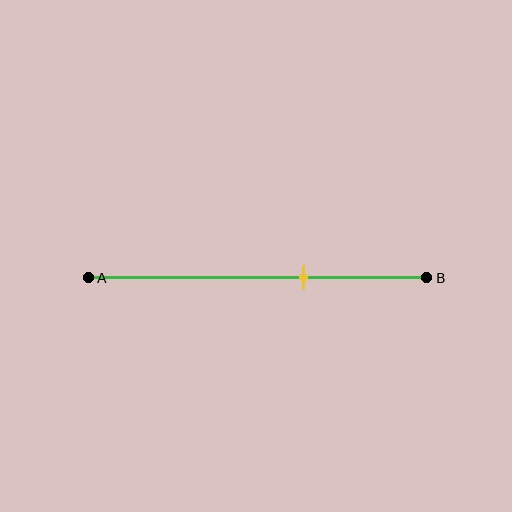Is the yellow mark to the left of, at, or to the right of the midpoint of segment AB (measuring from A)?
The yellow mark is to the right of the midpoint of segment AB.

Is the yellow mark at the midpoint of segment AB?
No, the mark is at about 65% from A, not at the 50% midpoint.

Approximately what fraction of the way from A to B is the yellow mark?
The yellow mark is approximately 65% of the way from A to B.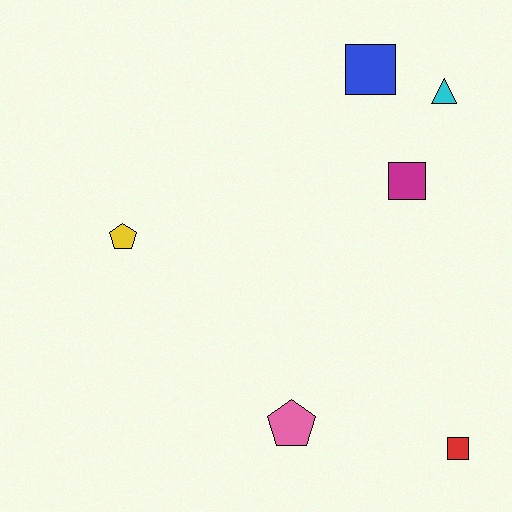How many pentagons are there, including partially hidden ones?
There are 2 pentagons.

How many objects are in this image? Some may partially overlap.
There are 6 objects.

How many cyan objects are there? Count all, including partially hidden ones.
There is 1 cyan object.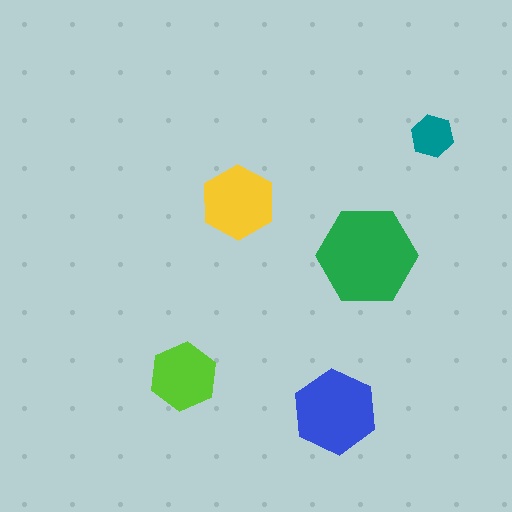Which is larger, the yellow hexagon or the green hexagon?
The green one.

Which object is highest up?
The teal hexagon is topmost.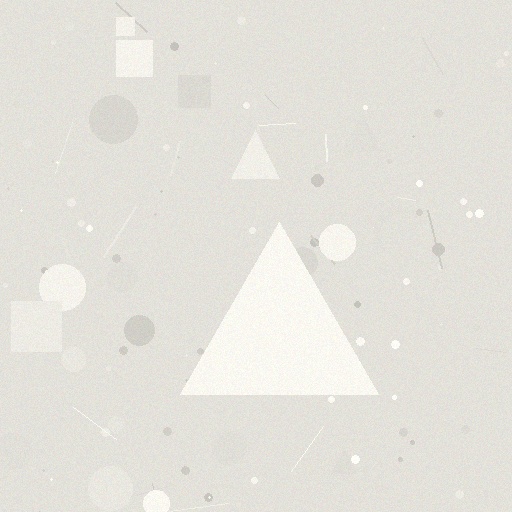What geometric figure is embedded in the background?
A triangle is embedded in the background.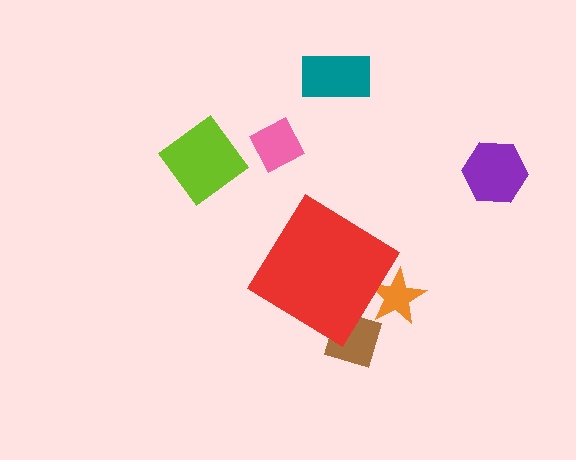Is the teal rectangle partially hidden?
No, the teal rectangle is fully visible.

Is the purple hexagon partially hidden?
No, the purple hexagon is fully visible.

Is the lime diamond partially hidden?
No, the lime diamond is fully visible.